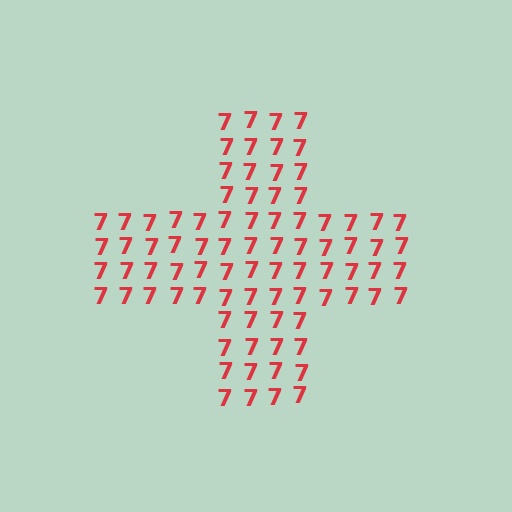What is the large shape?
The large shape is a cross.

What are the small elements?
The small elements are digit 7's.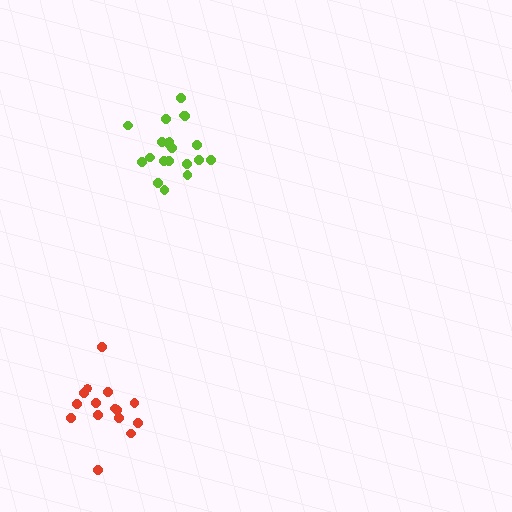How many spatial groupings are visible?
There are 2 spatial groupings.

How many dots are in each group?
Group 1: 15 dots, Group 2: 20 dots (35 total).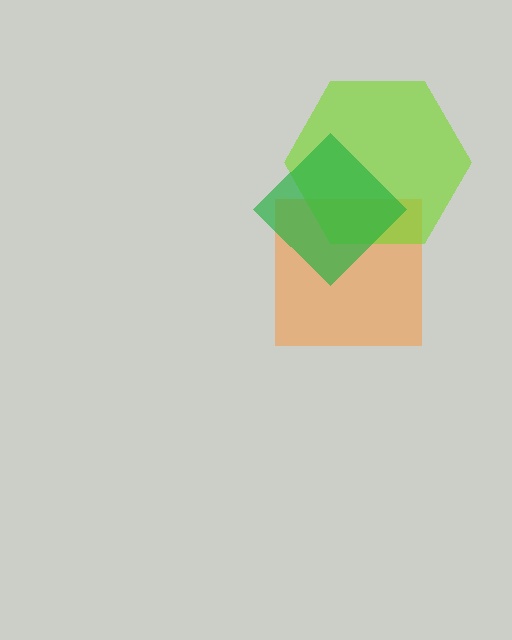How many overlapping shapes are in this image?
There are 3 overlapping shapes in the image.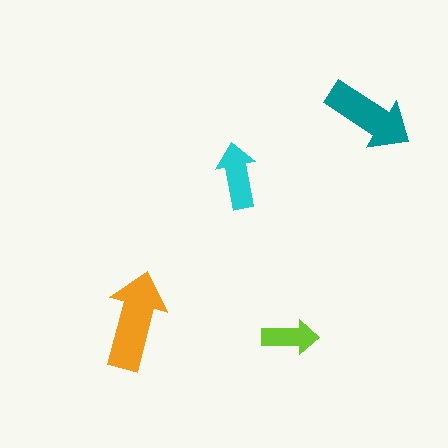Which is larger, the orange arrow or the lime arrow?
The orange one.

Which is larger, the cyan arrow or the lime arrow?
The cyan one.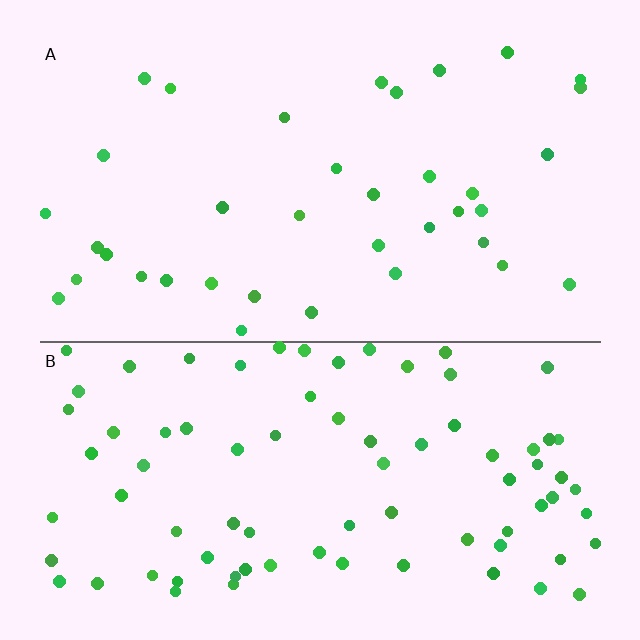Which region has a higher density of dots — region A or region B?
B (the bottom).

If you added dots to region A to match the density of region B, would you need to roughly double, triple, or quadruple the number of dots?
Approximately double.